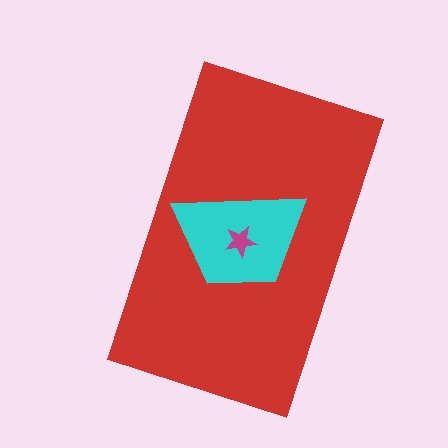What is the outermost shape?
The red rectangle.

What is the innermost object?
The magenta star.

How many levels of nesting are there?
3.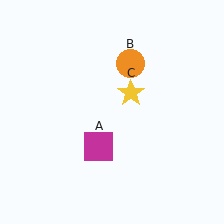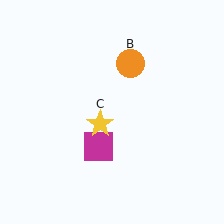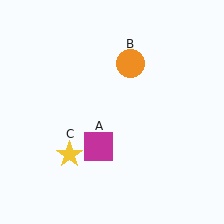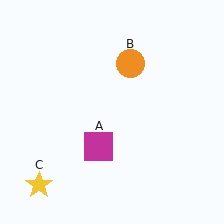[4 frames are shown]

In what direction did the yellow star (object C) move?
The yellow star (object C) moved down and to the left.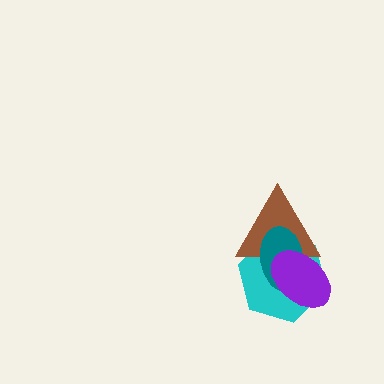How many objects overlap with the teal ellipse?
3 objects overlap with the teal ellipse.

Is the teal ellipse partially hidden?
Yes, it is partially covered by another shape.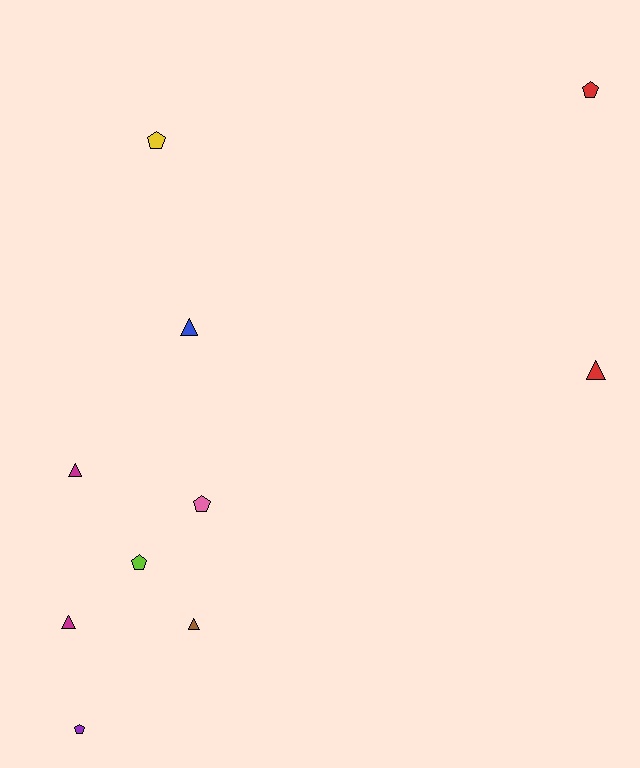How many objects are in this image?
There are 10 objects.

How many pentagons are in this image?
There are 5 pentagons.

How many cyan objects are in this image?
There are no cyan objects.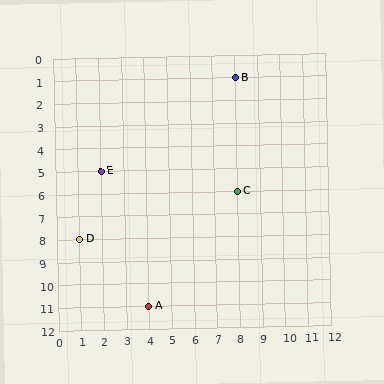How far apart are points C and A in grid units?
Points C and A are 4 columns and 5 rows apart (about 6.4 grid units diagonally).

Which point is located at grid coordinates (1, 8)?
Point D is at (1, 8).